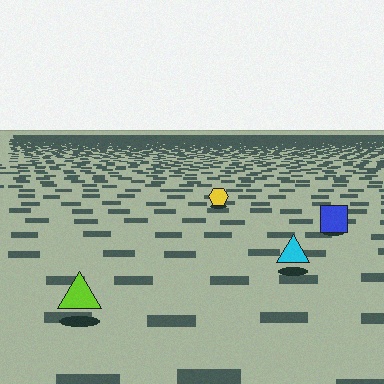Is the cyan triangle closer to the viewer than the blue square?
Yes. The cyan triangle is closer — you can tell from the texture gradient: the ground texture is coarser near it.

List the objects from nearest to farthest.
From nearest to farthest: the lime triangle, the cyan triangle, the blue square, the yellow hexagon.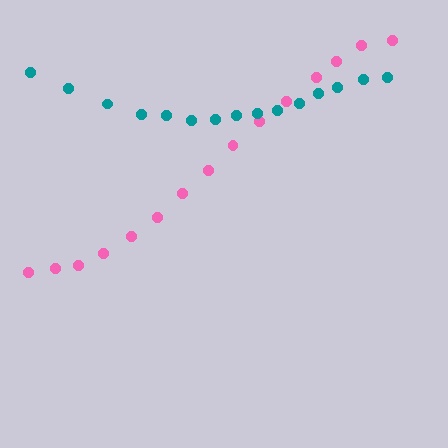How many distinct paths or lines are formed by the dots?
There are 2 distinct paths.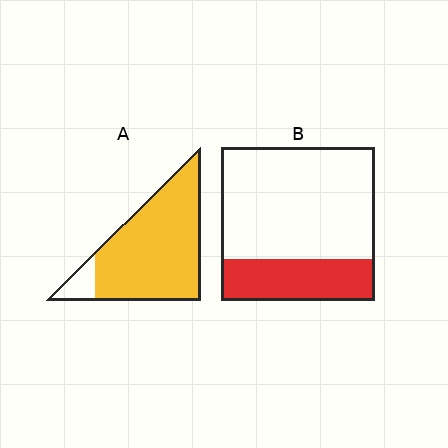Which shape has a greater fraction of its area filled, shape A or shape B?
Shape A.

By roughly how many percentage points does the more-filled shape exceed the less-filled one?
By roughly 65 percentage points (A over B).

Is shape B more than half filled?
No.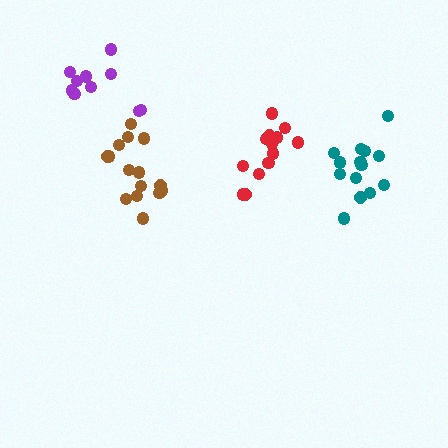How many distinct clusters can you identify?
There are 4 distinct clusters.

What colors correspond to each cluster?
The clusters are colored: purple, brown, red, teal.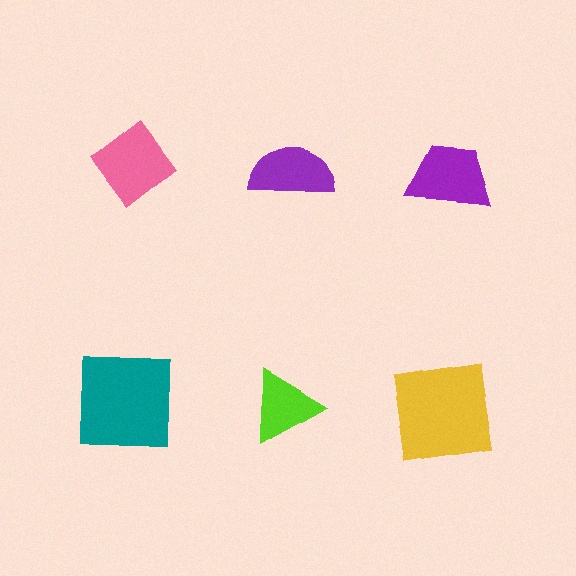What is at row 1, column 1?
A pink diamond.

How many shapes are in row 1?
3 shapes.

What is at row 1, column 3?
A purple trapezoid.